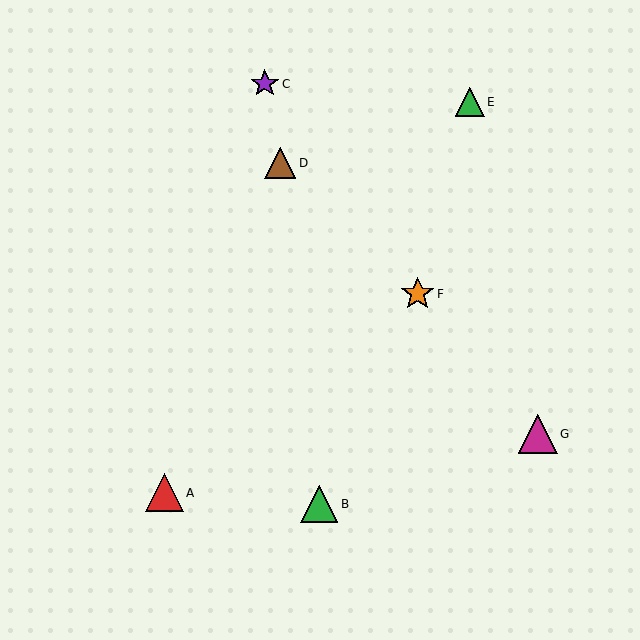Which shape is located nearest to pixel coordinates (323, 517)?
The green triangle (labeled B) at (319, 504) is nearest to that location.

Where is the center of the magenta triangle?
The center of the magenta triangle is at (538, 434).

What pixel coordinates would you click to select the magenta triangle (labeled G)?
Click at (538, 434) to select the magenta triangle G.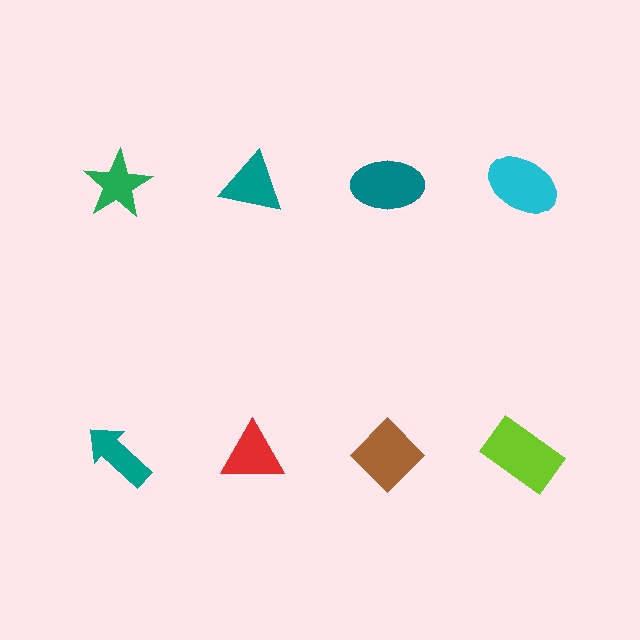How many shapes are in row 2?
4 shapes.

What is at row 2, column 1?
A teal arrow.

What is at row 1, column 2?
A teal triangle.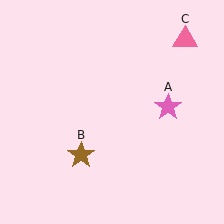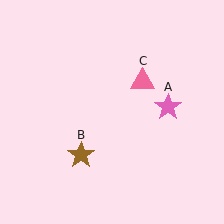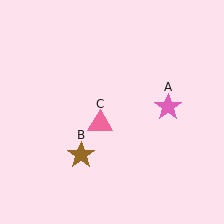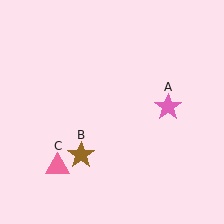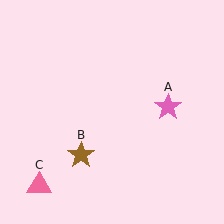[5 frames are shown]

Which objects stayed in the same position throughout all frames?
Pink star (object A) and brown star (object B) remained stationary.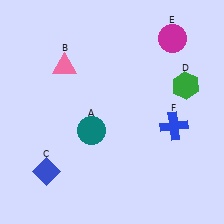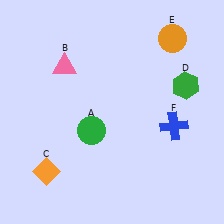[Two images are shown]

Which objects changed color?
A changed from teal to green. C changed from blue to orange. E changed from magenta to orange.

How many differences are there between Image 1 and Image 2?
There are 3 differences between the two images.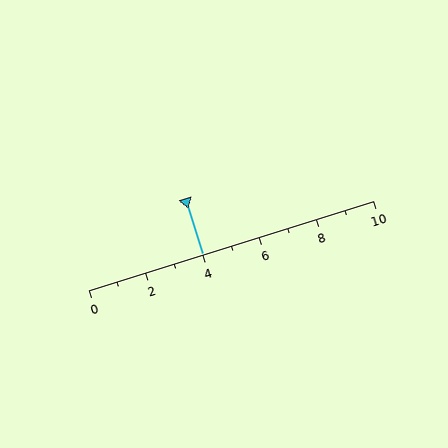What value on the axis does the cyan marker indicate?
The marker indicates approximately 4.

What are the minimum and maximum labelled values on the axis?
The axis runs from 0 to 10.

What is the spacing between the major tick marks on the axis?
The major ticks are spaced 2 apart.